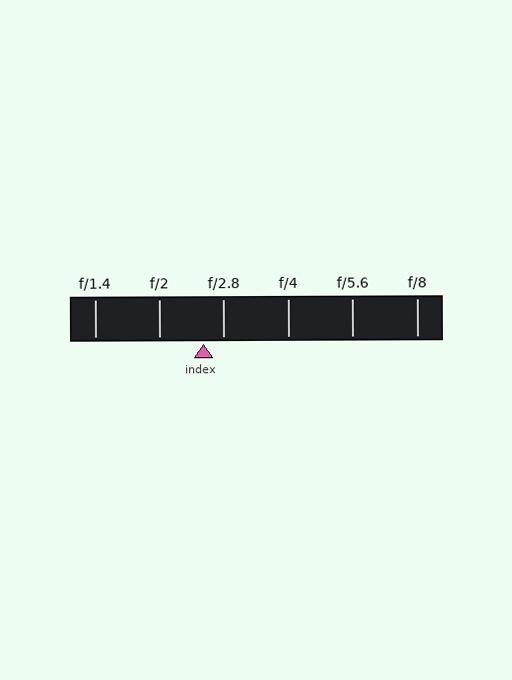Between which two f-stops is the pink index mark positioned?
The index mark is between f/2 and f/2.8.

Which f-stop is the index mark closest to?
The index mark is closest to f/2.8.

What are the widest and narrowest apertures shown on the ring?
The widest aperture shown is f/1.4 and the narrowest is f/8.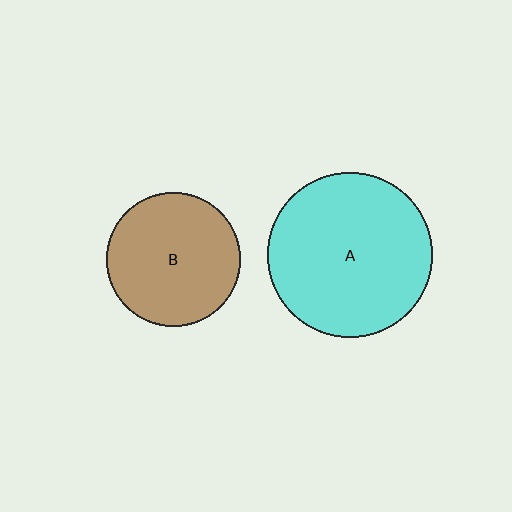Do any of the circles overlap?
No, none of the circles overlap.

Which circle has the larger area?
Circle A (cyan).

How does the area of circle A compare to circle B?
Approximately 1.5 times.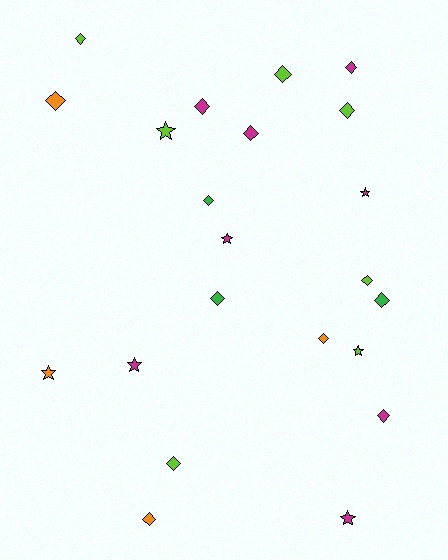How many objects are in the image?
There are 22 objects.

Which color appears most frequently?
Magenta, with 8 objects.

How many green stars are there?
There are no green stars.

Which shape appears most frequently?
Diamond, with 15 objects.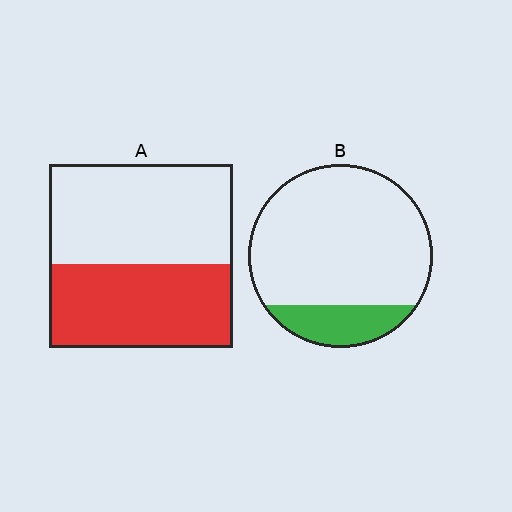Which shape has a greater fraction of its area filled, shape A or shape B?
Shape A.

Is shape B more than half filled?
No.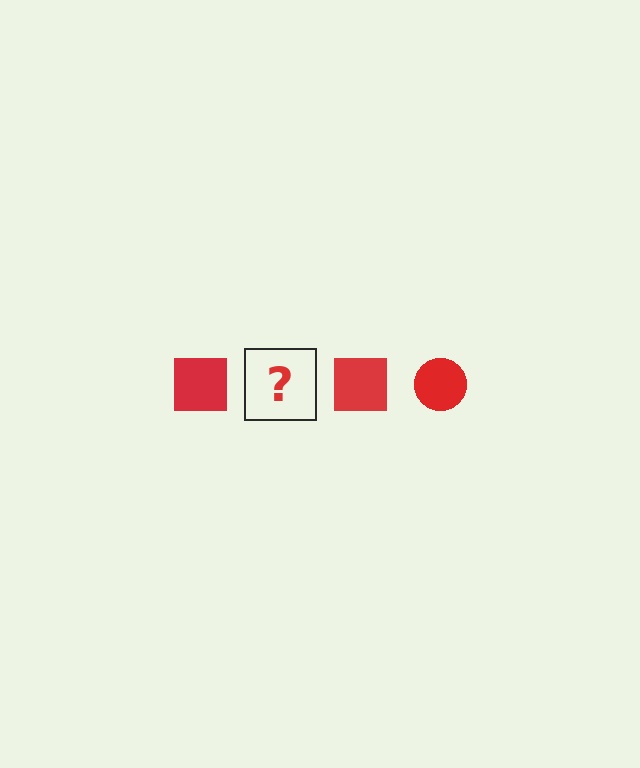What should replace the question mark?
The question mark should be replaced with a red circle.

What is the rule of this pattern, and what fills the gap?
The rule is that the pattern cycles through square, circle shapes in red. The gap should be filled with a red circle.